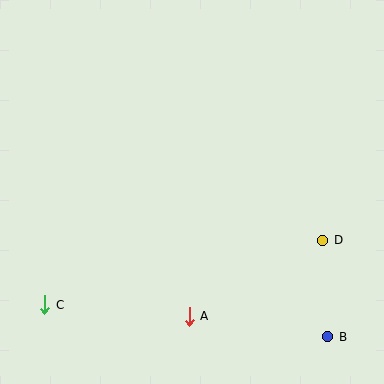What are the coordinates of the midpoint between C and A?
The midpoint between C and A is at (117, 311).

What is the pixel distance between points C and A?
The distance between C and A is 145 pixels.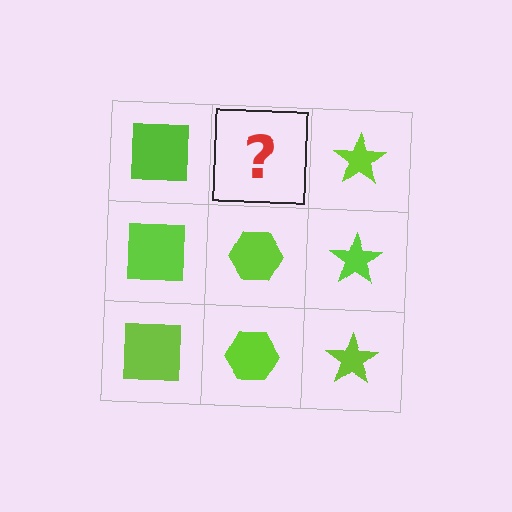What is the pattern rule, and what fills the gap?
The rule is that each column has a consistent shape. The gap should be filled with a lime hexagon.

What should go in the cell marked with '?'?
The missing cell should contain a lime hexagon.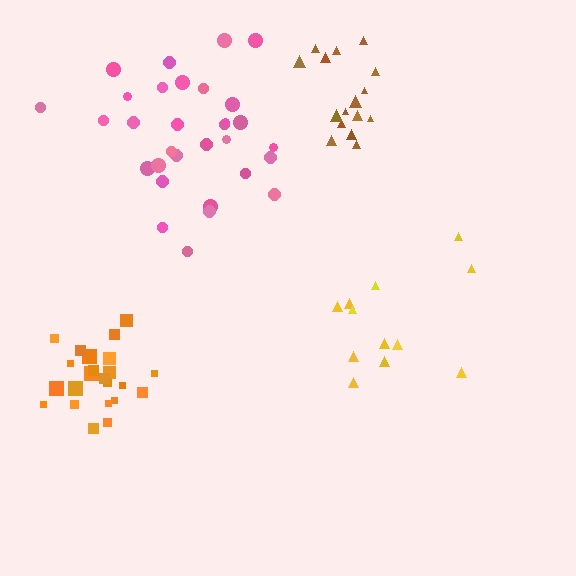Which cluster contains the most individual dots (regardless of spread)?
Pink (31).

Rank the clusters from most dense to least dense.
orange, brown, pink, yellow.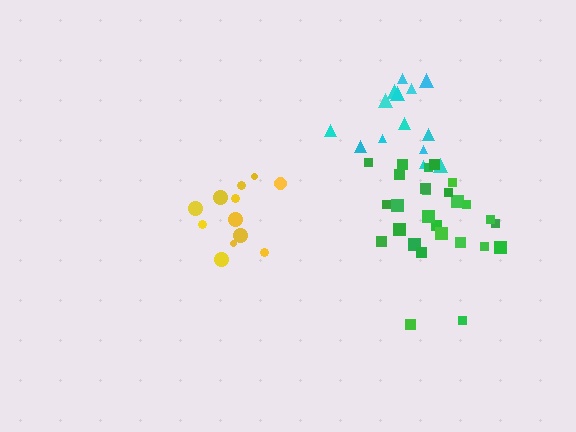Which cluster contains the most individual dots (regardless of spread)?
Green (28).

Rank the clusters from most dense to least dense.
yellow, green, cyan.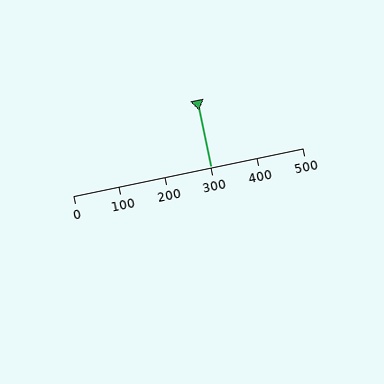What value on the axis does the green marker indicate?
The marker indicates approximately 300.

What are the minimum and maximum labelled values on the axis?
The axis runs from 0 to 500.